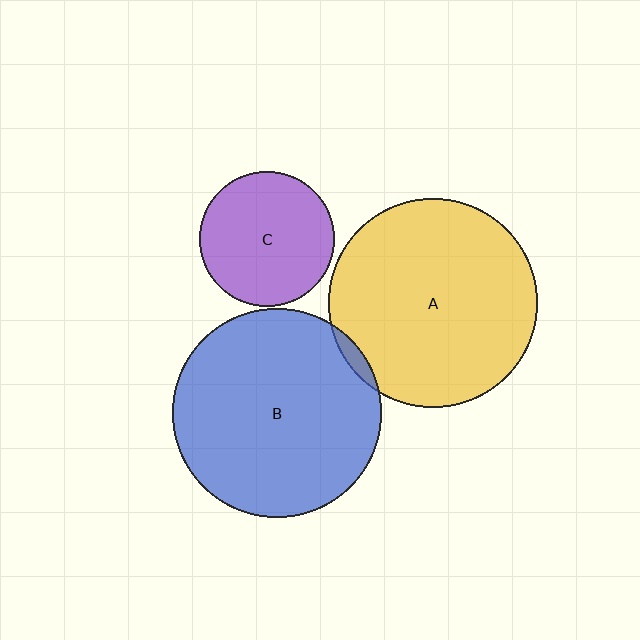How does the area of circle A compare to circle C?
Approximately 2.4 times.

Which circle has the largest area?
Circle A (yellow).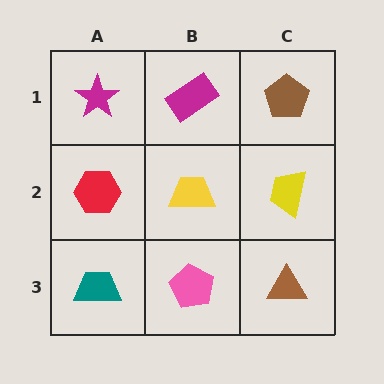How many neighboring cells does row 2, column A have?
3.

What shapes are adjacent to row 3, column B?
A yellow trapezoid (row 2, column B), a teal trapezoid (row 3, column A), a brown triangle (row 3, column C).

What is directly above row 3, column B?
A yellow trapezoid.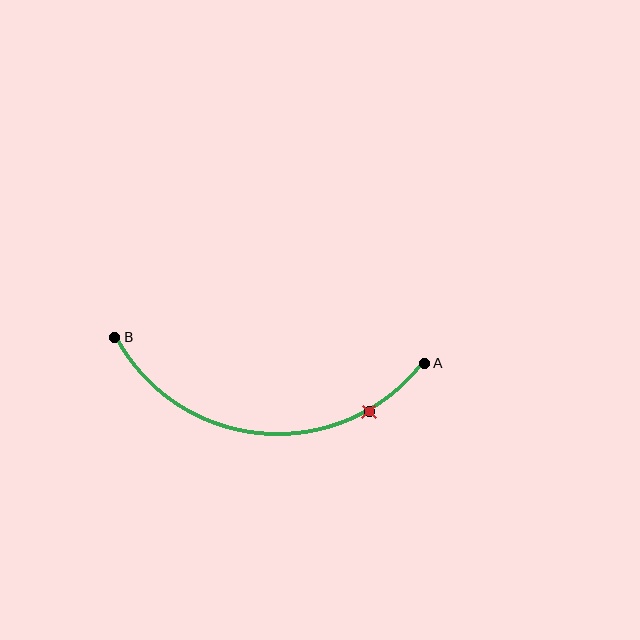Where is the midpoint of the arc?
The arc midpoint is the point on the curve farthest from the straight line joining A and B. It sits below that line.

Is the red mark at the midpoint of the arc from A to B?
No. The red mark lies on the arc but is closer to endpoint A. The arc midpoint would be at the point on the curve equidistant along the arc from both A and B.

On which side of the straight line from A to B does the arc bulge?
The arc bulges below the straight line connecting A and B.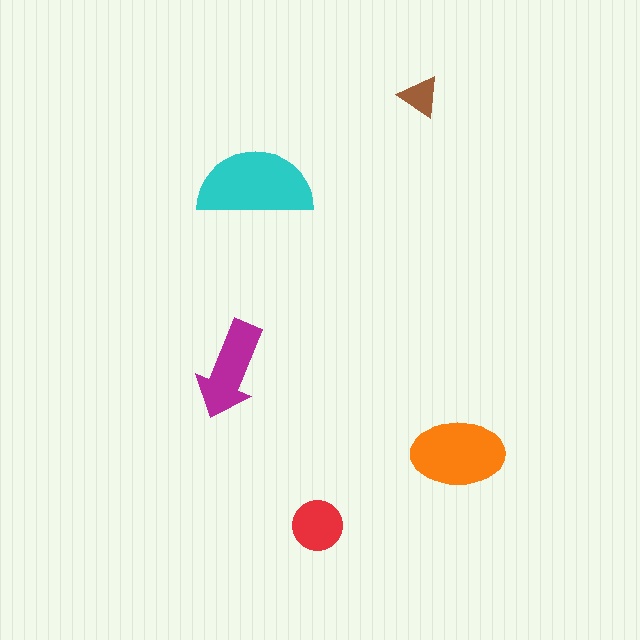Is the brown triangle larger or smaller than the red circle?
Smaller.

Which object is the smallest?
The brown triangle.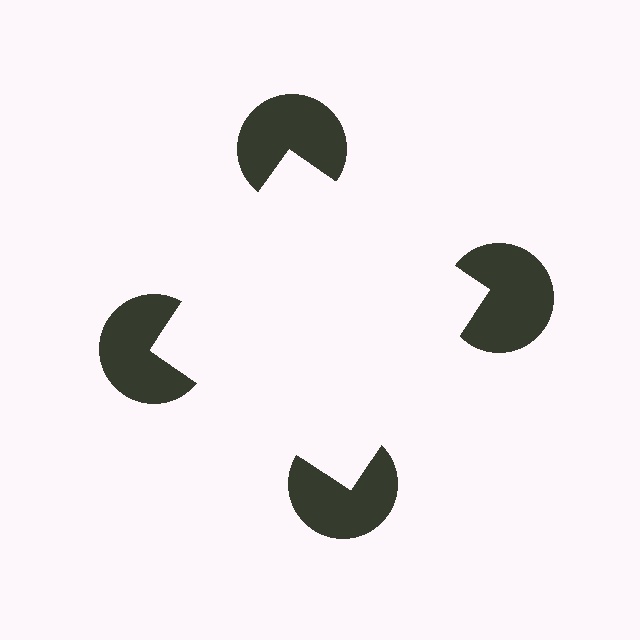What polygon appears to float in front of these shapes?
An illusory square — its edges are inferred from the aligned wedge cuts in the pac-man discs, not physically drawn.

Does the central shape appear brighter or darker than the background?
It typically appears slightly brighter than the background, even though no actual brightness change is drawn.